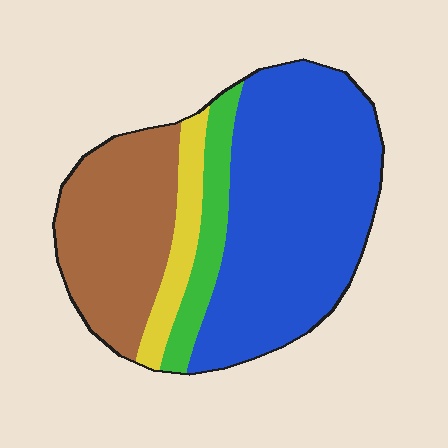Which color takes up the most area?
Blue, at roughly 55%.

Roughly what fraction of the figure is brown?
Brown covers 28% of the figure.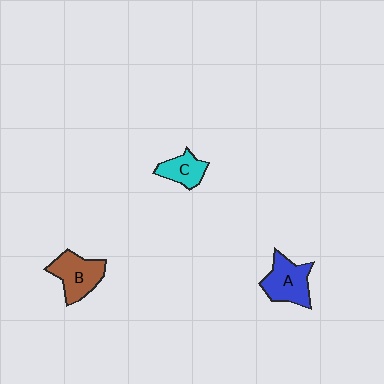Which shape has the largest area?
Shape A (blue).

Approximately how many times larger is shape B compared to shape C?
Approximately 1.5 times.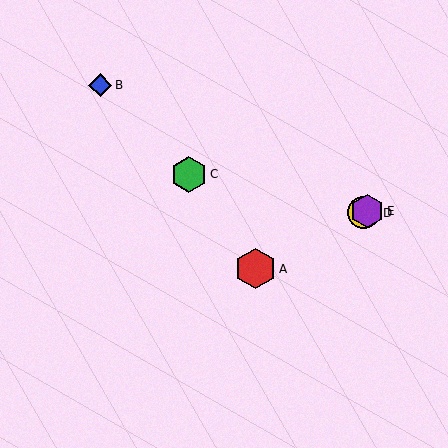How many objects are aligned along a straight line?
3 objects (A, D, E) are aligned along a straight line.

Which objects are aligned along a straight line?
Objects A, D, E are aligned along a straight line.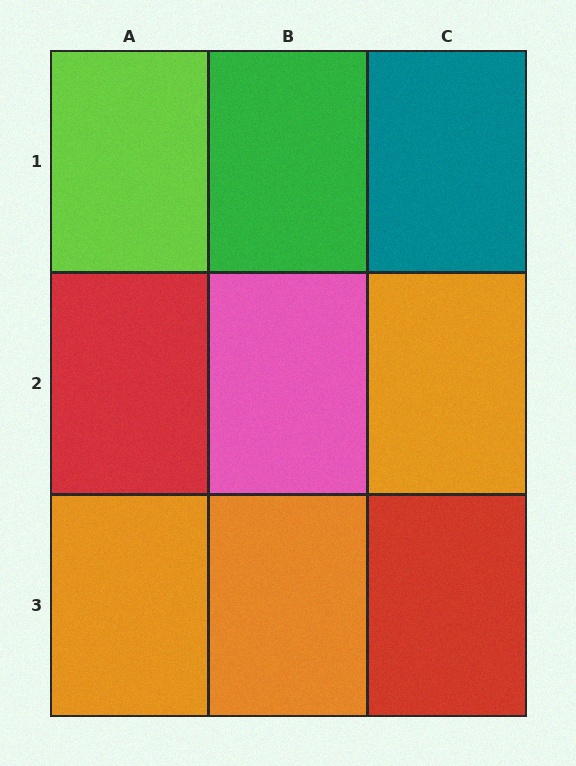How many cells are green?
1 cell is green.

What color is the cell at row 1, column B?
Green.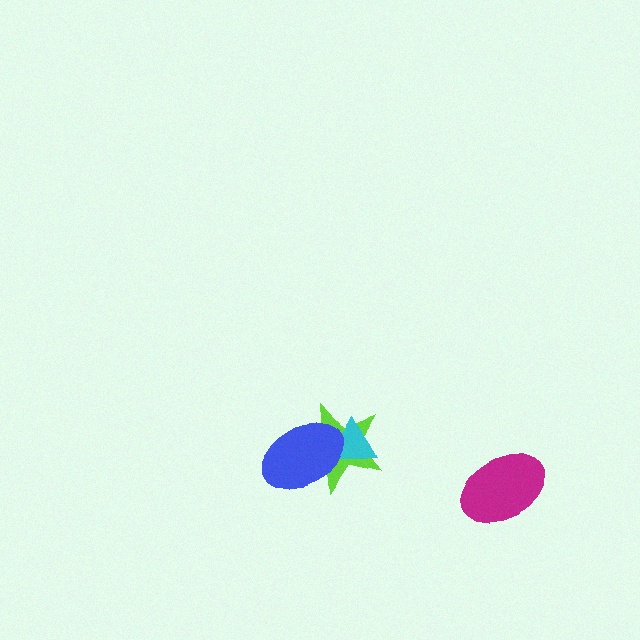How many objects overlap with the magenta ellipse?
0 objects overlap with the magenta ellipse.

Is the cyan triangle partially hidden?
Yes, it is partially covered by another shape.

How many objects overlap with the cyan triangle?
2 objects overlap with the cyan triangle.